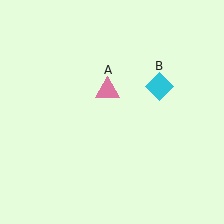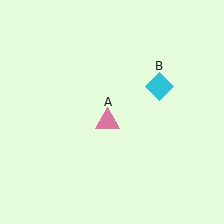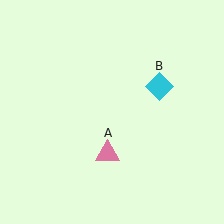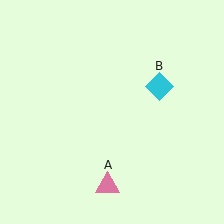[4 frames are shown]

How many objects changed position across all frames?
1 object changed position: pink triangle (object A).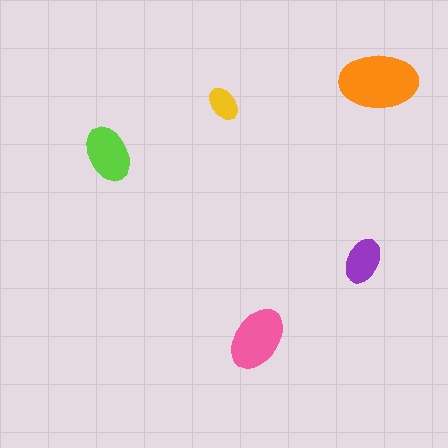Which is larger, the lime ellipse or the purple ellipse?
The lime one.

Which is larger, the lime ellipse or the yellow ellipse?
The lime one.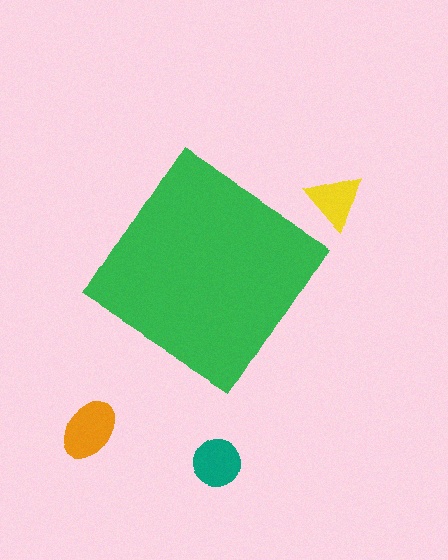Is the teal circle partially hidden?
No, the teal circle is fully visible.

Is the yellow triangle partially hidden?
No, the yellow triangle is fully visible.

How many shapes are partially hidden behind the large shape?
0 shapes are partially hidden.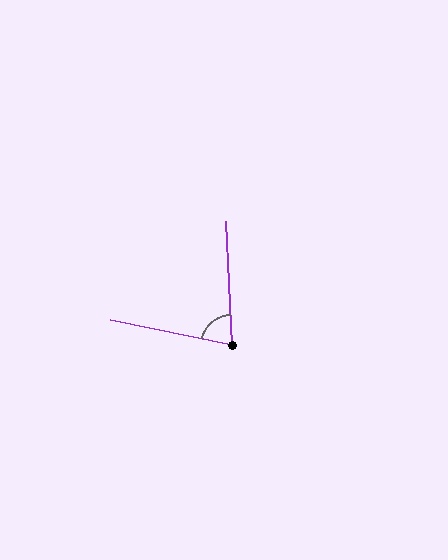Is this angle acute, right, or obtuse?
It is acute.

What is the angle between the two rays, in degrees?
Approximately 76 degrees.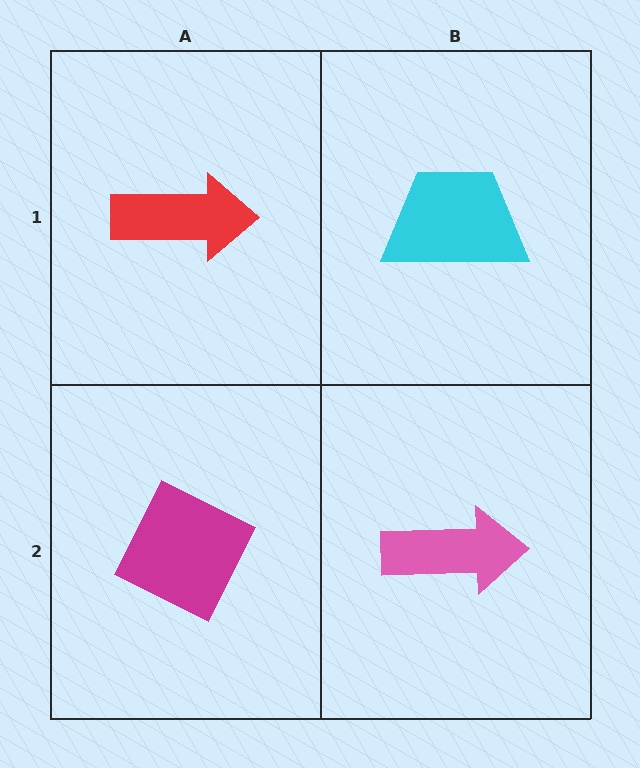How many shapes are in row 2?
2 shapes.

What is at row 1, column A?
A red arrow.